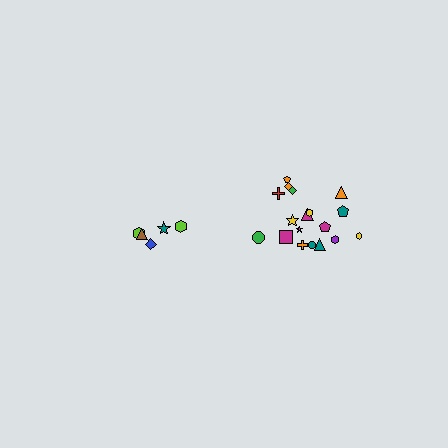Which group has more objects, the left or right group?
The right group.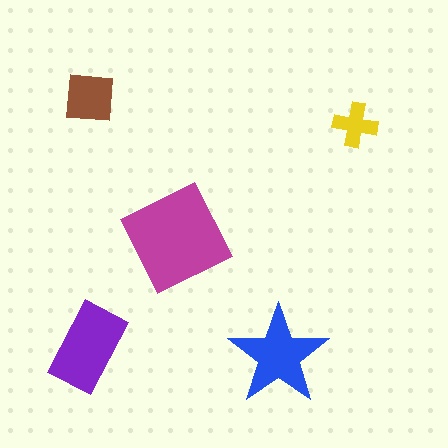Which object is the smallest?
The yellow cross.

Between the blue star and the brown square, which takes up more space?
The blue star.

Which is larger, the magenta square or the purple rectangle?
The magenta square.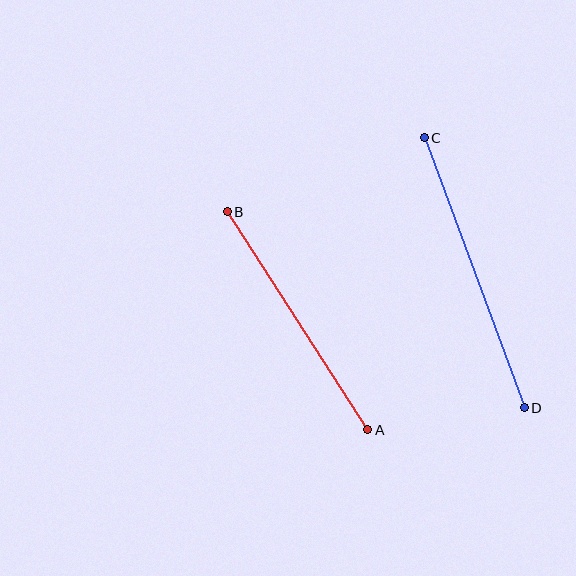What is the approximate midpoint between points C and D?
The midpoint is at approximately (474, 273) pixels.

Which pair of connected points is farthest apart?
Points C and D are farthest apart.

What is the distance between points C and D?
The distance is approximately 288 pixels.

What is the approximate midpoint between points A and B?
The midpoint is at approximately (298, 321) pixels.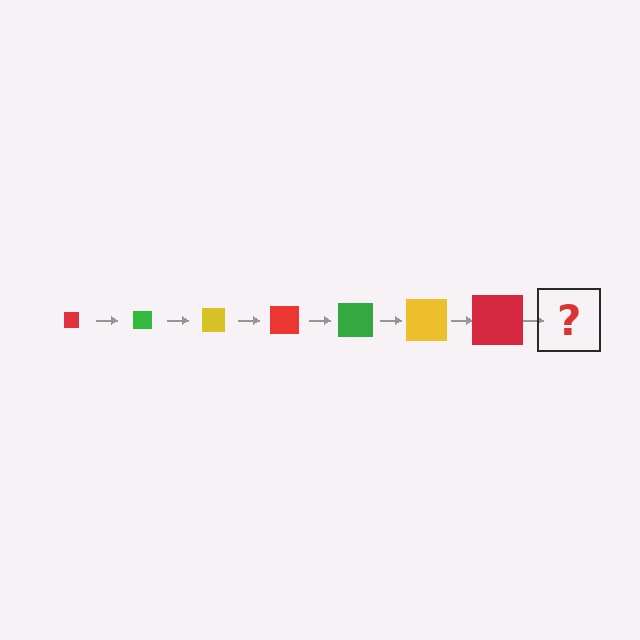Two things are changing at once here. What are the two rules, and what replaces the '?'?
The two rules are that the square grows larger each step and the color cycles through red, green, and yellow. The '?' should be a green square, larger than the previous one.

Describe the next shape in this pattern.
It should be a green square, larger than the previous one.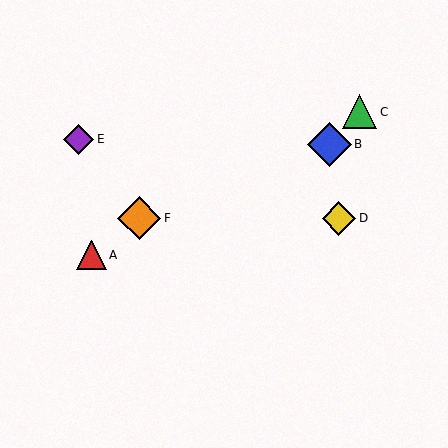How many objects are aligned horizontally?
2 objects (D, F) are aligned horizontally.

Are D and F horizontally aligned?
Yes, both are at y≈218.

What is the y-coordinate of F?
Object F is at y≈218.